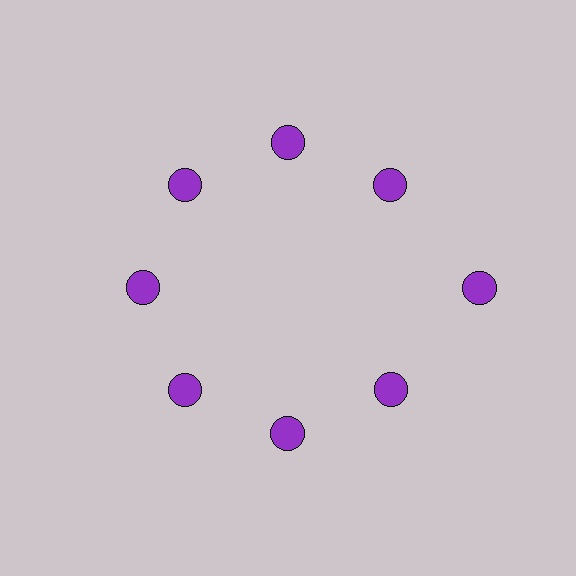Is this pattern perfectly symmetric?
No. The 8 purple circles are arranged in a ring, but one element near the 3 o'clock position is pushed outward from the center, breaking the 8-fold rotational symmetry.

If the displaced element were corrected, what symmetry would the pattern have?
It would have 8-fold rotational symmetry — the pattern would map onto itself every 45 degrees.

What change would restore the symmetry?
The symmetry would be restored by moving it inward, back onto the ring so that all 8 circles sit at equal angles and equal distance from the center.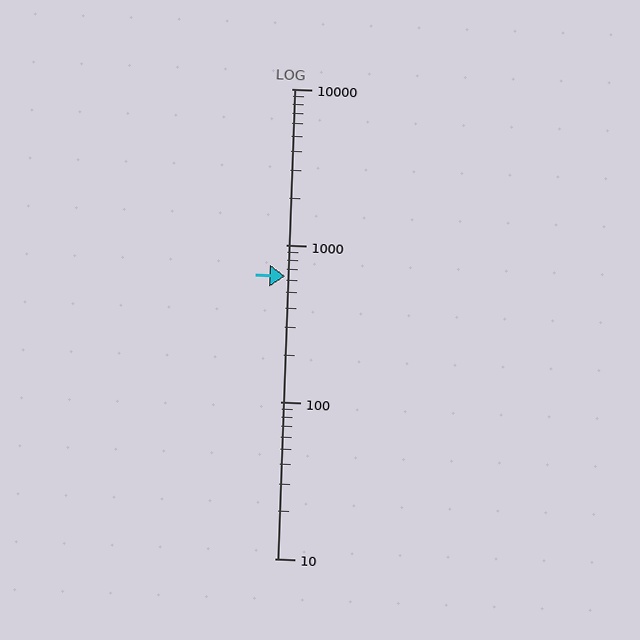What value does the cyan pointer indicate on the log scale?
The pointer indicates approximately 640.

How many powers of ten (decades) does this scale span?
The scale spans 3 decades, from 10 to 10000.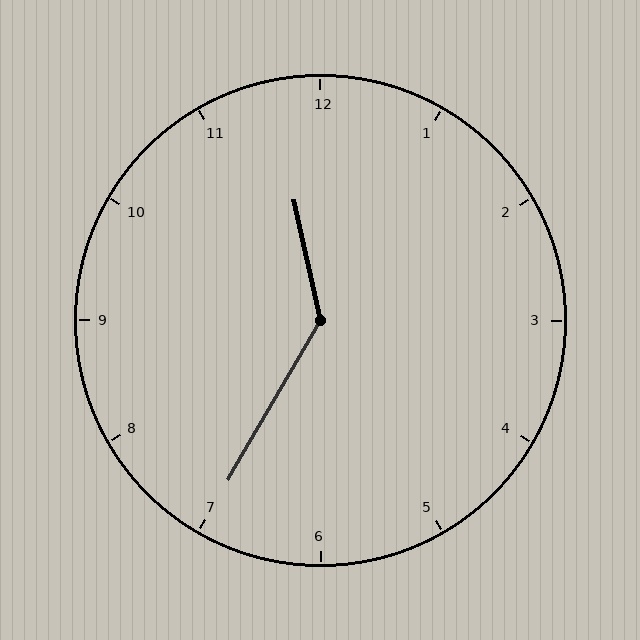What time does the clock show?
11:35.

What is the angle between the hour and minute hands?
Approximately 138 degrees.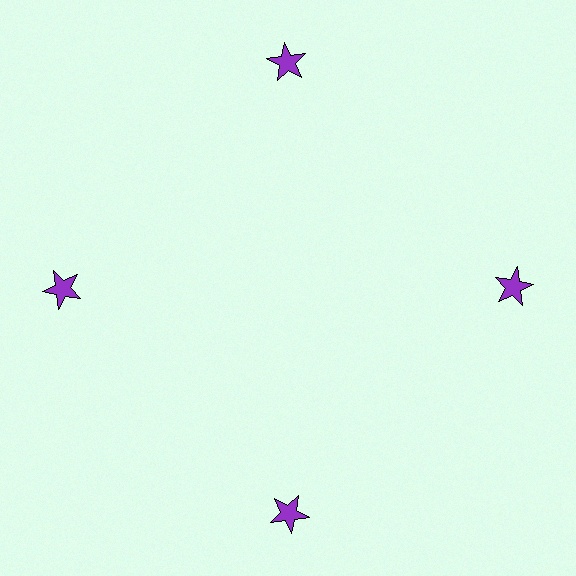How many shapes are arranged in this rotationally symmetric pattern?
There are 4 shapes, arranged in 4 groups of 1.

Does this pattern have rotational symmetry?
Yes, this pattern has 4-fold rotational symmetry. It looks the same after rotating 90 degrees around the center.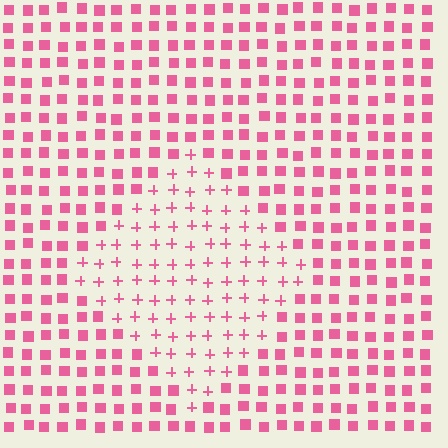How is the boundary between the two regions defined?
The boundary is defined by a change in element shape: plus signs inside vs. squares outside. All elements share the same color and spacing.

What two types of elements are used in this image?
The image uses plus signs inside the diamond region and squares outside it.